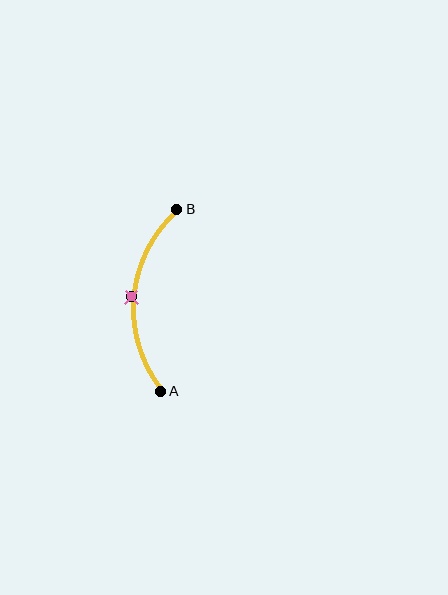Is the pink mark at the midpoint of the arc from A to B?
Yes. The pink mark lies on the arc at equal arc-length from both A and B — it is the arc midpoint.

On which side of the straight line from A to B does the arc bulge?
The arc bulges to the left of the straight line connecting A and B.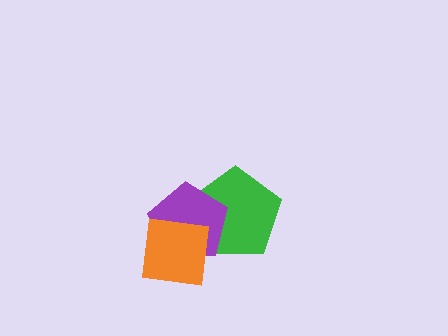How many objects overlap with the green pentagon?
2 objects overlap with the green pentagon.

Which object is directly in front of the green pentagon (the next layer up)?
The purple pentagon is directly in front of the green pentagon.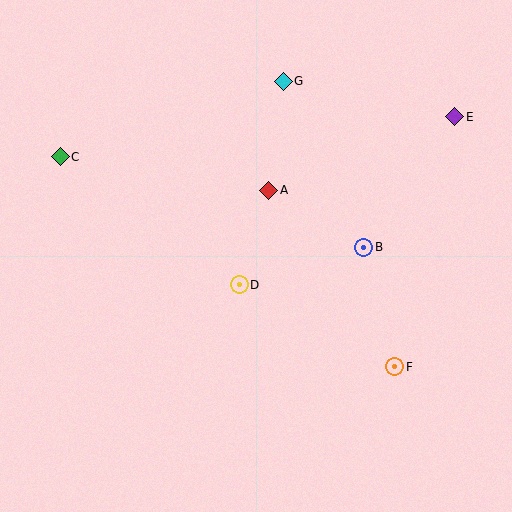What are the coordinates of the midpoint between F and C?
The midpoint between F and C is at (228, 262).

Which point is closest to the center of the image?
Point D at (239, 285) is closest to the center.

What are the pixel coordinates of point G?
Point G is at (283, 81).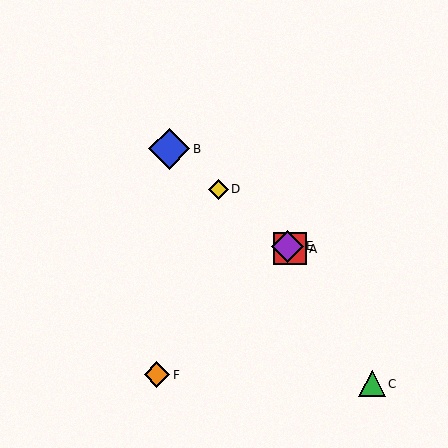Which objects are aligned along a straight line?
Objects A, B, D, E are aligned along a straight line.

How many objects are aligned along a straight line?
4 objects (A, B, D, E) are aligned along a straight line.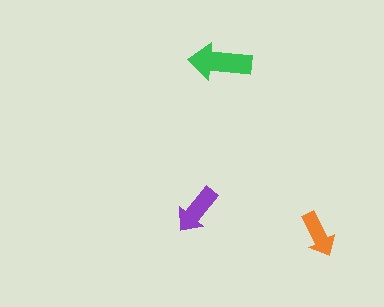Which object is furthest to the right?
The orange arrow is rightmost.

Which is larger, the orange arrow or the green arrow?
The green one.